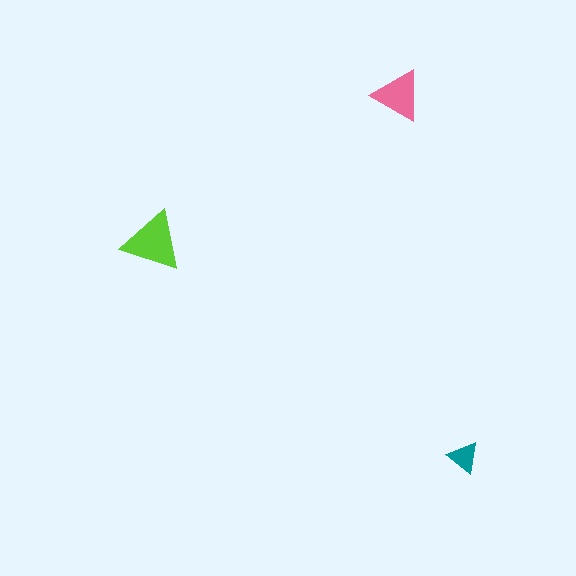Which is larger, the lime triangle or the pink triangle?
The lime one.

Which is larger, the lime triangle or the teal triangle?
The lime one.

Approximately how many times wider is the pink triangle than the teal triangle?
About 1.5 times wider.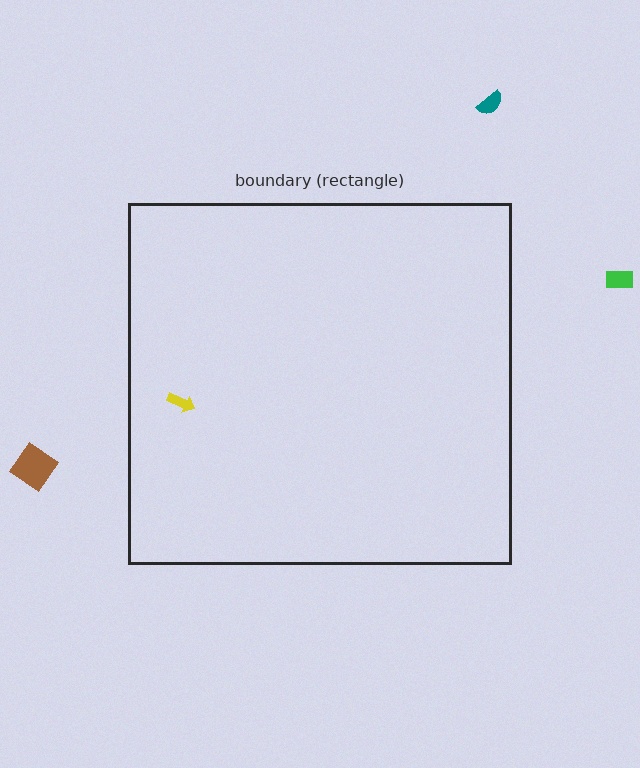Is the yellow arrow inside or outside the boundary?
Inside.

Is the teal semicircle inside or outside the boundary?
Outside.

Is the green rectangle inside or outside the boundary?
Outside.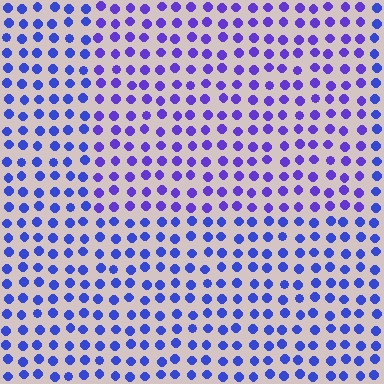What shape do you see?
I see a rectangle.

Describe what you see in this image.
The image is filled with small blue elements in a uniform arrangement. A rectangle-shaped region is visible where the elements are tinted to a slightly different hue, forming a subtle color boundary.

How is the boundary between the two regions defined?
The boundary is defined purely by a slight shift in hue (about 25 degrees). Spacing, size, and orientation are identical on both sides.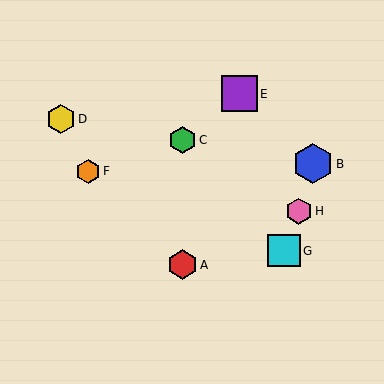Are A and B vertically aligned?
No, A is at x≈182 and B is at x≈313.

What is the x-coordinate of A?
Object A is at x≈182.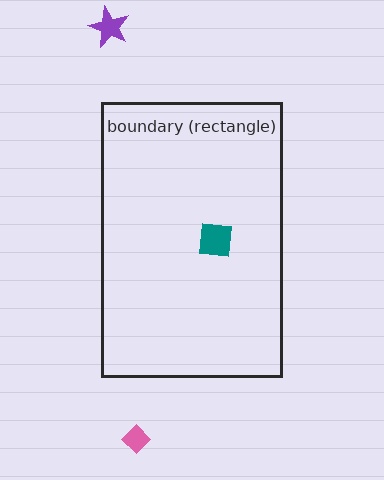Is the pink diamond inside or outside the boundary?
Outside.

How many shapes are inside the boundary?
1 inside, 2 outside.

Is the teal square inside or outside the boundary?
Inside.